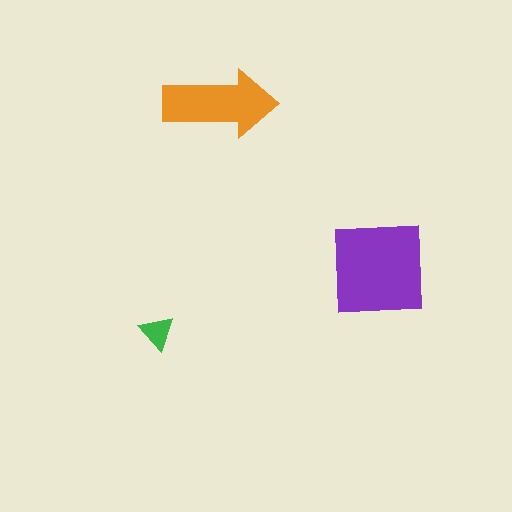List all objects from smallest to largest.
The green triangle, the orange arrow, the purple square.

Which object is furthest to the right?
The purple square is rightmost.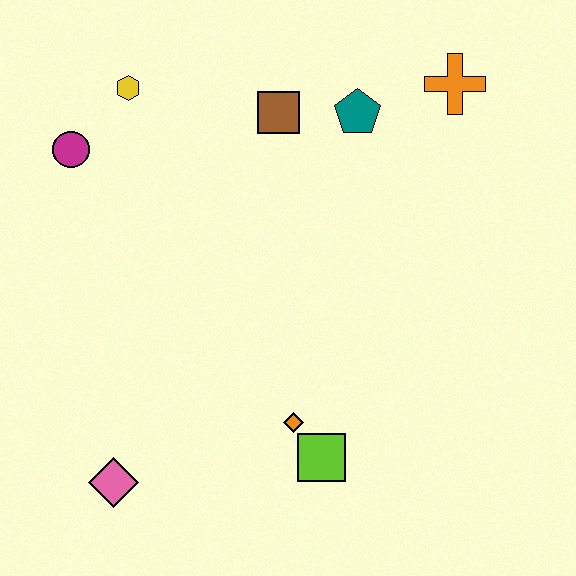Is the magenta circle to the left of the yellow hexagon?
Yes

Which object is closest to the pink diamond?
The orange diamond is closest to the pink diamond.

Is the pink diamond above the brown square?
No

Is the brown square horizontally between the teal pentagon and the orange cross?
No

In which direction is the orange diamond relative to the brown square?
The orange diamond is below the brown square.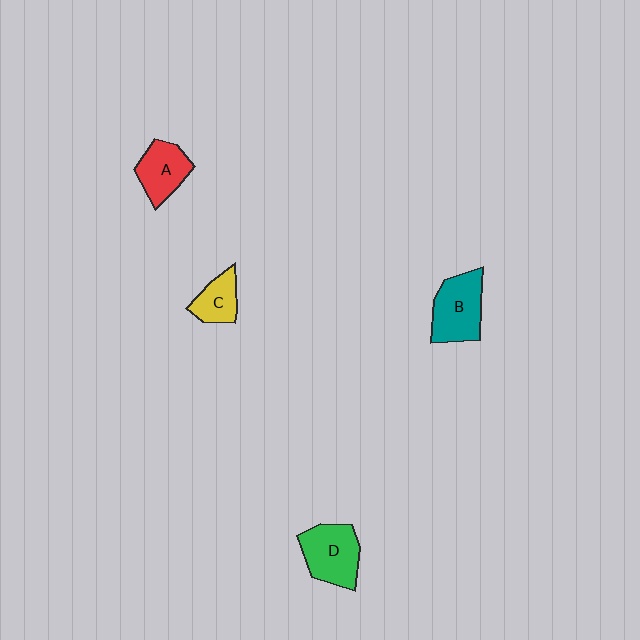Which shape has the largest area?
Shape B (teal).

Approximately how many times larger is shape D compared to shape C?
Approximately 1.7 times.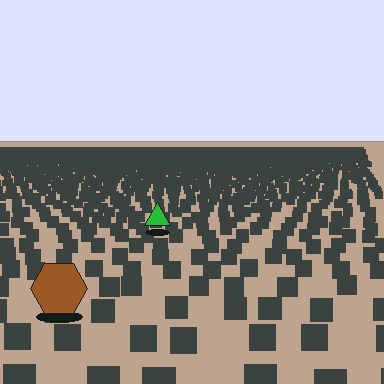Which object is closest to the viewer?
The brown hexagon is closest. The texture marks near it are larger and more spread out.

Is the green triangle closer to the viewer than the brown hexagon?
No. The brown hexagon is closer — you can tell from the texture gradient: the ground texture is coarser near it.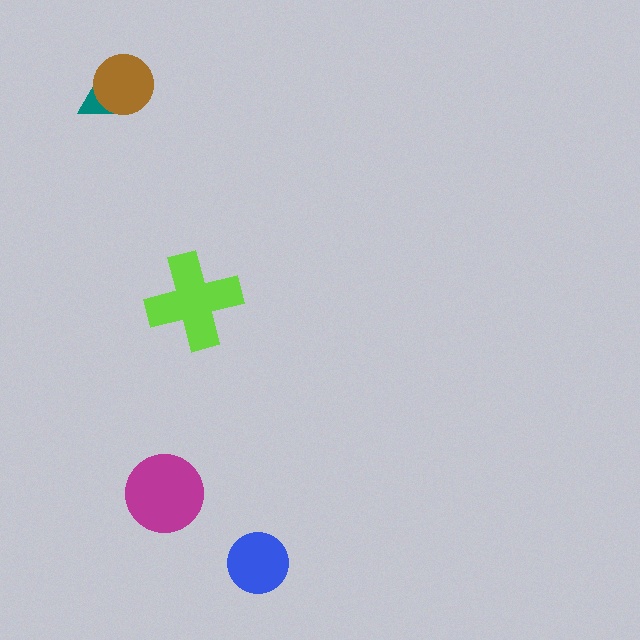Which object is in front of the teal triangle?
The brown circle is in front of the teal triangle.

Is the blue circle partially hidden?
No, no other shape covers it.